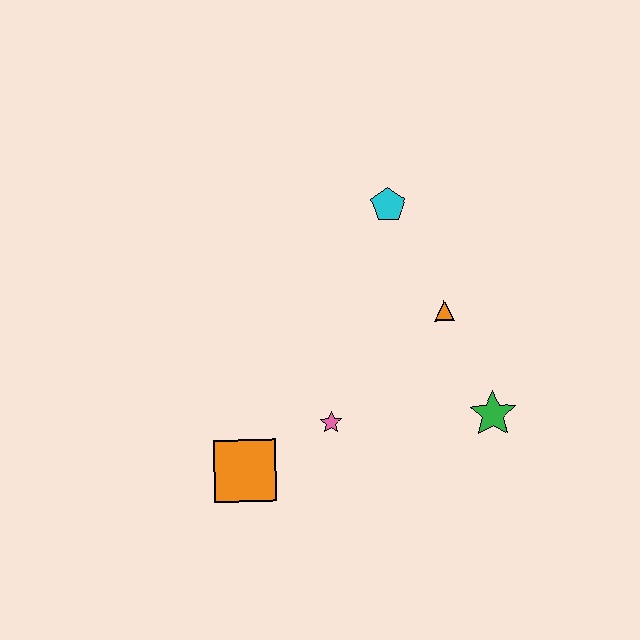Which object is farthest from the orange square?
The cyan pentagon is farthest from the orange square.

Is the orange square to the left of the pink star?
Yes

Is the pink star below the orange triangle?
Yes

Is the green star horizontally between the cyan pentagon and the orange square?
No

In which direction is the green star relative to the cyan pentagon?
The green star is below the cyan pentagon.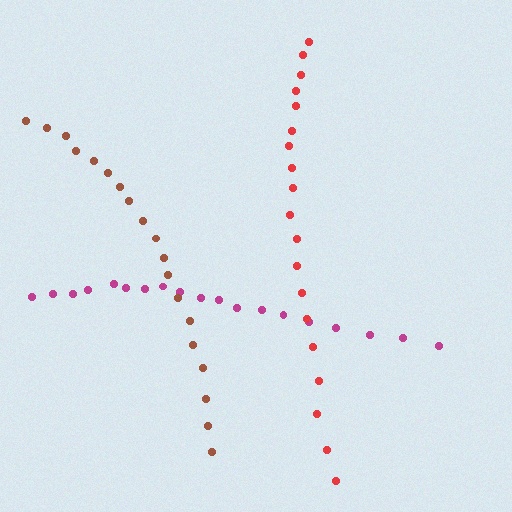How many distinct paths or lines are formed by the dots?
There are 3 distinct paths.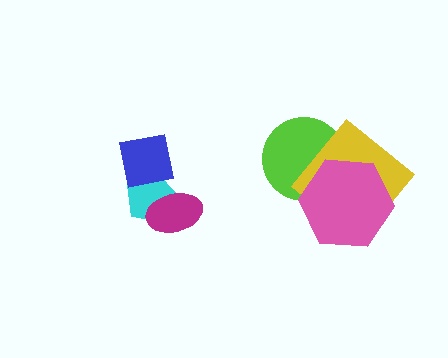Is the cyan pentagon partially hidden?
Yes, it is partially covered by another shape.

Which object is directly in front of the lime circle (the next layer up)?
The yellow diamond is directly in front of the lime circle.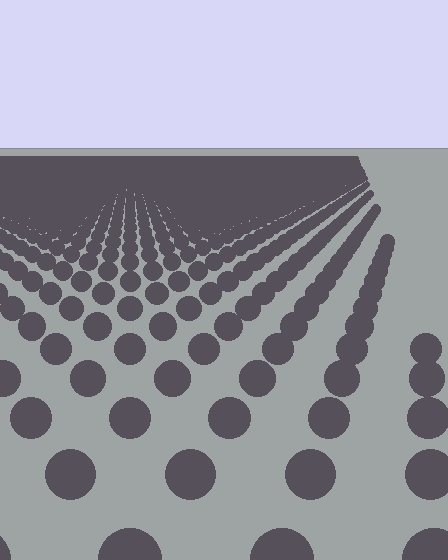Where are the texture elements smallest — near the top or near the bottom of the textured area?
Near the top.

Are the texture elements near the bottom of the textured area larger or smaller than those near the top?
Larger. Near the bottom, elements are closer to the viewer and appear at a bigger on-screen size.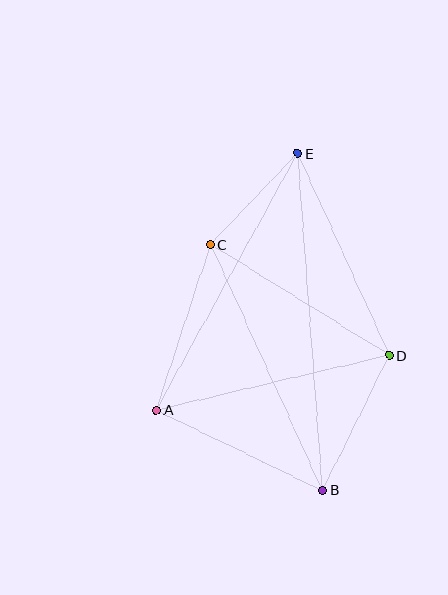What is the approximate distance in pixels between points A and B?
The distance between A and B is approximately 185 pixels.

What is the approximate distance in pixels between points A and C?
The distance between A and C is approximately 174 pixels.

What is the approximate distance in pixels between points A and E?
The distance between A and E is approximately 293 pixels.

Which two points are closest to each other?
Points C and E are closest to each other.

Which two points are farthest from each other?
Points B and E are farthest from each other.